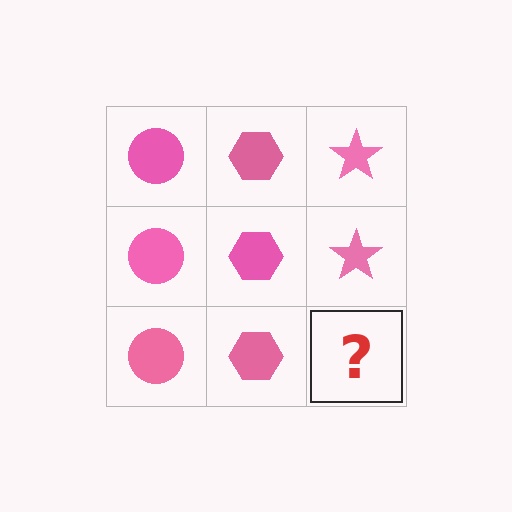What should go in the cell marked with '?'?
The missing cell should contain a pink star.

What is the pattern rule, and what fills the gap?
The rule is that each column has a consistent shape. The gap should be filled with a pink star.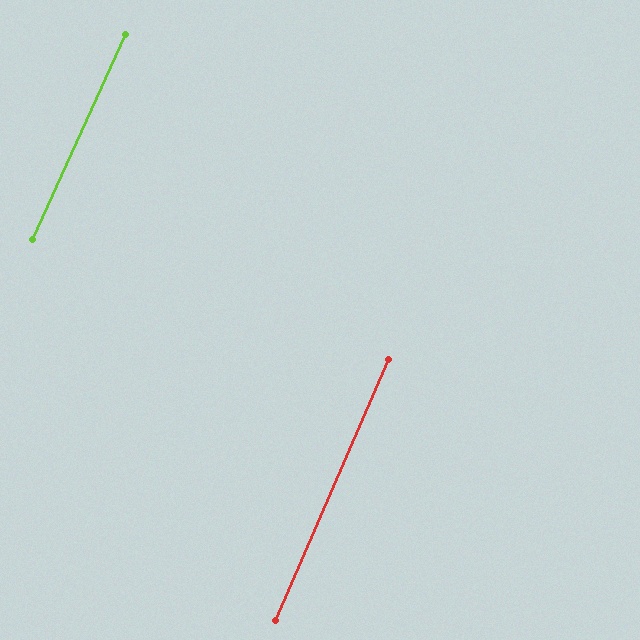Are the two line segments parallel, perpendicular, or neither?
Parallel — their directions differ by only 1.0°.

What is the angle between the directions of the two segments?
Approximately 1 degree.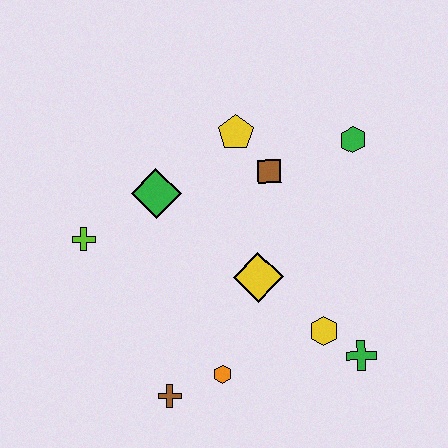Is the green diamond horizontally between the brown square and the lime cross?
Yes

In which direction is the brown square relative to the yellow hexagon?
The brown square is above the yellow hexagon.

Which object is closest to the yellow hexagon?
The green cross is closest to the yellow hexagon.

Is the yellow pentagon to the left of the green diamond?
No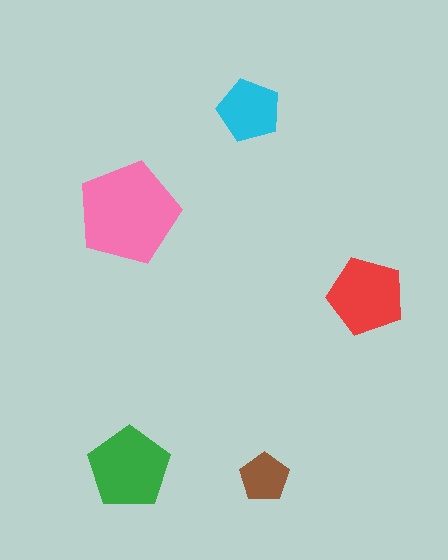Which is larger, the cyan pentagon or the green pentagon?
The green one.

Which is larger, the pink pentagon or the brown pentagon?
The pink one.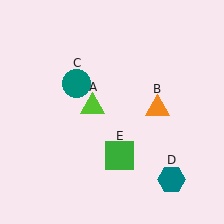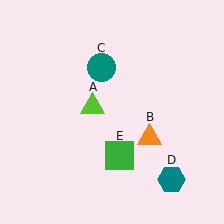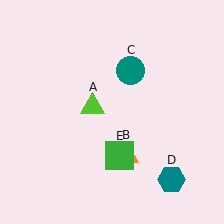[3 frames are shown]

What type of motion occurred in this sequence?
The orange triangle (object B), teal circle (object C) rotated clockwise around the center of the scene.